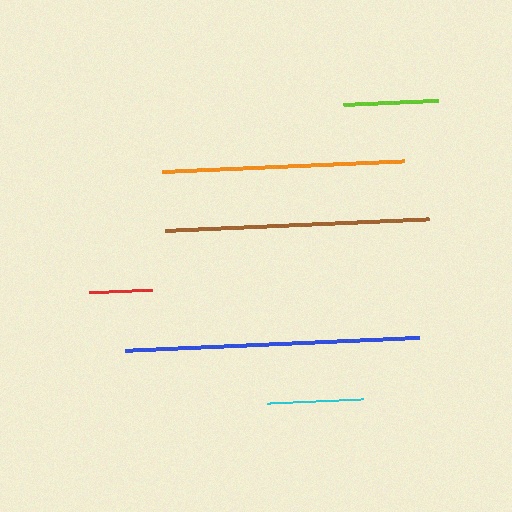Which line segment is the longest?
The blue line is the longest at approximately 293 pixels.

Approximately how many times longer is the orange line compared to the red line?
The orange line is approximately 3.9 times the length of the red line.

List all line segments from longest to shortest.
From longest to shortest: blue, brown, orange, cyan, lime, red.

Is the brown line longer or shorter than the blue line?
The blue line is longer than the brown line.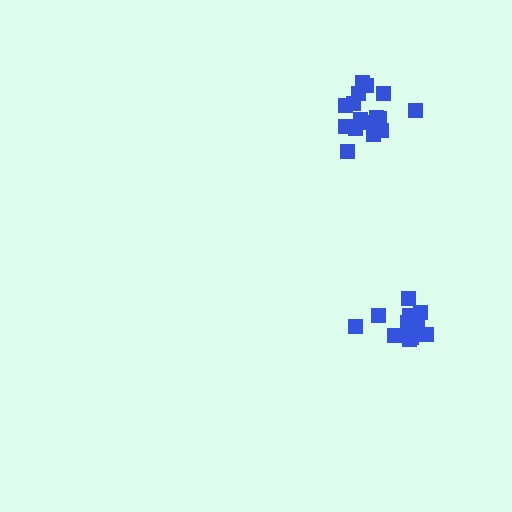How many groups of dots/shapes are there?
There are 2 groups.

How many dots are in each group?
Group 1: 17 dots, Group 2: 16 dots (33 total).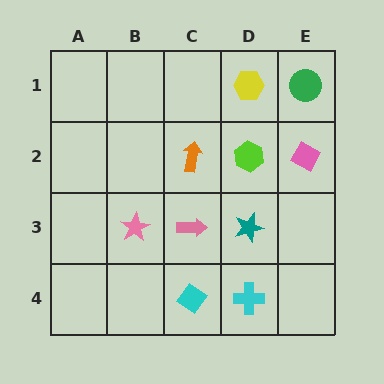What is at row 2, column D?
A lime hexagon.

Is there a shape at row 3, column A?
No, that cell is empty.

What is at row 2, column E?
A pink diamond.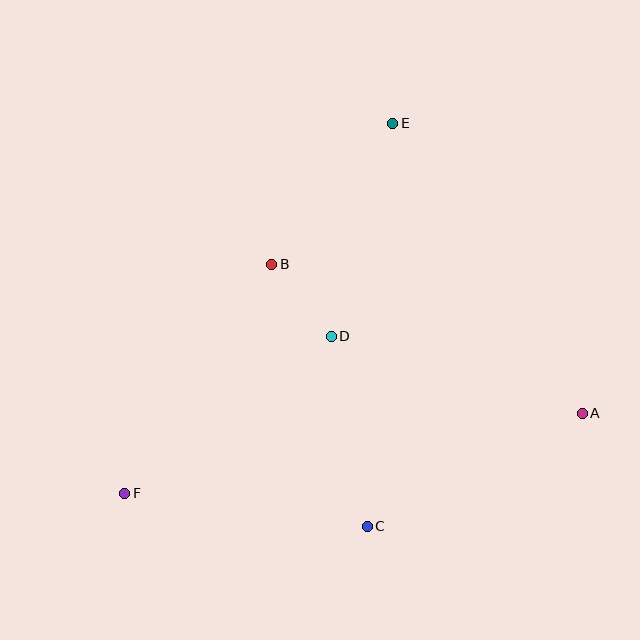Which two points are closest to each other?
Points B and D are closest to each other.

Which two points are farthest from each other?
Points A and F are farthest from each other.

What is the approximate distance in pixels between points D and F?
The distance between D and F is approximately 259 pixels.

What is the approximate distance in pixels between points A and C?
The distance between A and C is approximately 243 pixels.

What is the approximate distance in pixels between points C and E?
The distance between C and E is approximately 404 pixels.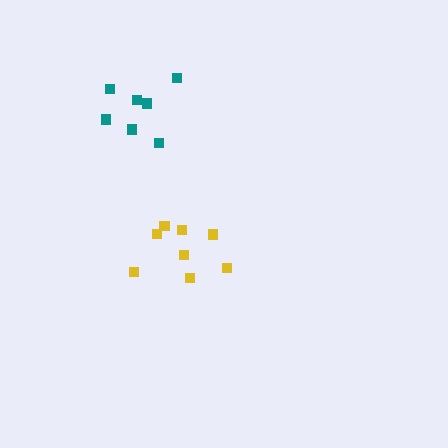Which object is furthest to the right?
The yellow cluster is rightmost.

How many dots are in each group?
Group 1: 7 dots, Group 2: 8 dots (15 total).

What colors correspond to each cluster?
The clusters are colored: teal, yellow.